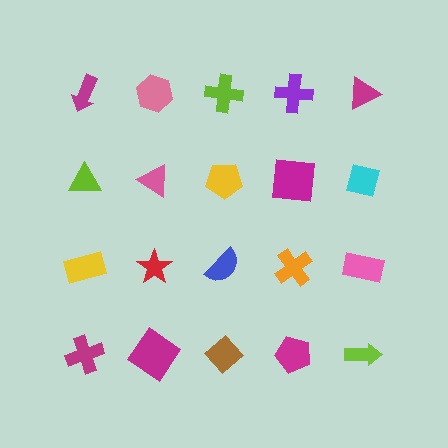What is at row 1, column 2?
A pink hexagon.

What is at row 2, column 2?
A pink triangle.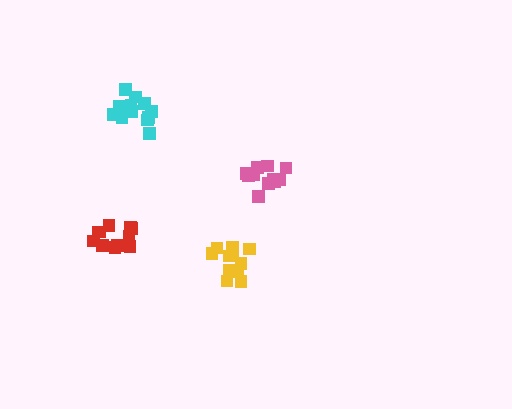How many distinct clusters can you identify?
There are 4 distinct clusters.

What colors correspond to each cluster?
The clusters are colored: yellow, cyan, pink, red.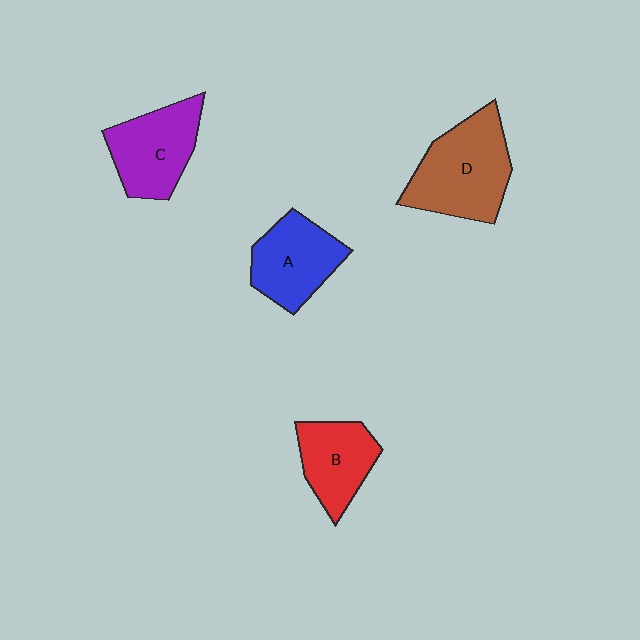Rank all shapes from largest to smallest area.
From largest to smallest: D (brown), C (purple), A (blue), B (red).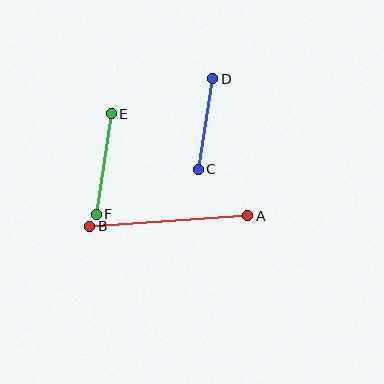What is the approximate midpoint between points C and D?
The midpoint is at approximately (206, 124) pixels.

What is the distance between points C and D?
The distance is approximately 91 pixels.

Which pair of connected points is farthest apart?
Points A and B are farthest apart.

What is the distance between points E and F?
The distance is approximately 101 pixels.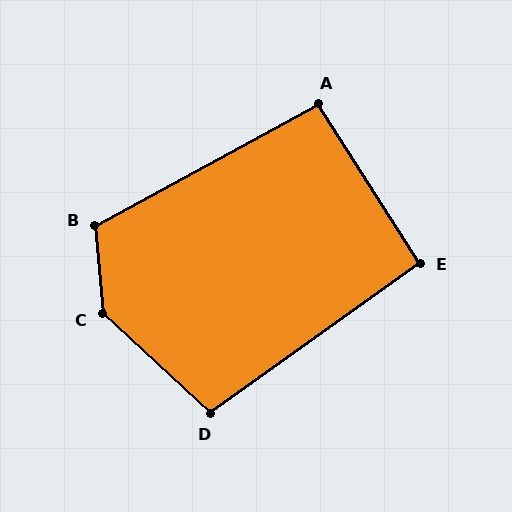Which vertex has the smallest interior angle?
E, at approximately 93 degrees.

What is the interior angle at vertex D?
Approximately 102 degrees (obtuse).